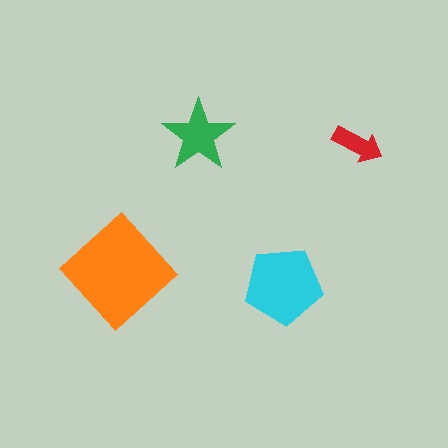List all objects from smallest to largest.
The red arrow, the green star, the cyan pentagon, the orange diamond.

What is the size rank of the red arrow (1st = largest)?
4th.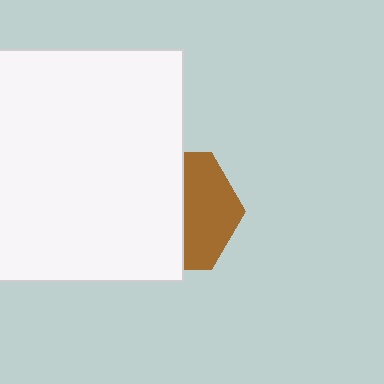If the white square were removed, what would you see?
You would see the complete brown hexagon.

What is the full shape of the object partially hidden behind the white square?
The partially hidden object is a brown hexagon.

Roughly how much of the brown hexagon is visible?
A small part of it is visible (roughly 44%).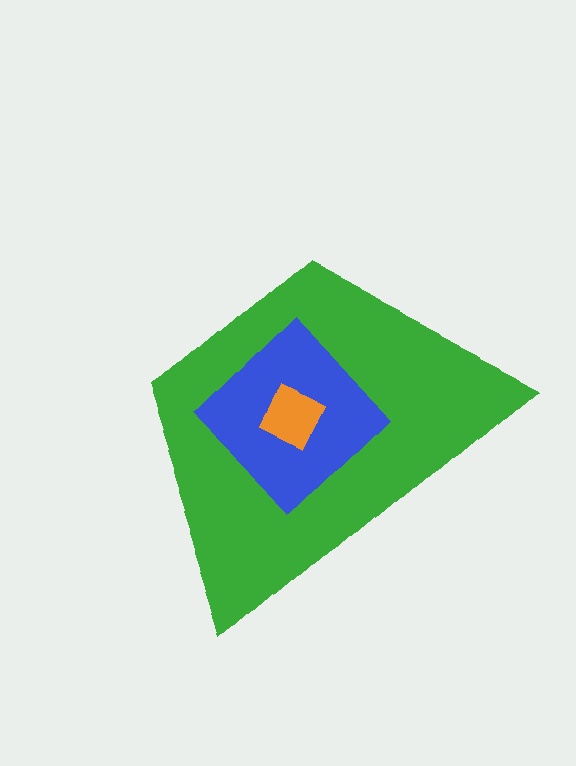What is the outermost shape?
The green trapezoid.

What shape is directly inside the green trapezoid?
The blue diamond.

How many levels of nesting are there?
3.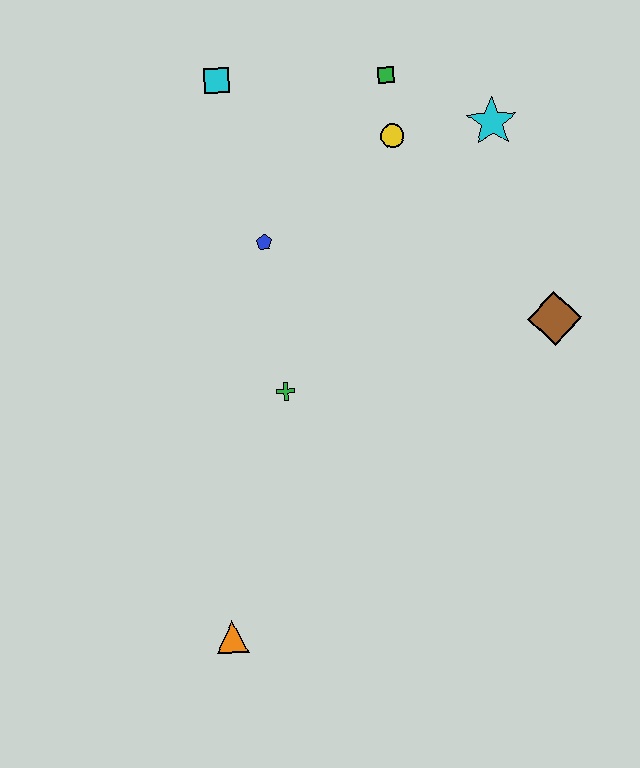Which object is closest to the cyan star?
The yellow circle is closest to the cyan star.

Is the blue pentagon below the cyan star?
Yes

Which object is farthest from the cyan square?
The orange triangle is farthest from the cyan square.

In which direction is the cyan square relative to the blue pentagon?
The cyan square is above the blue pentagon.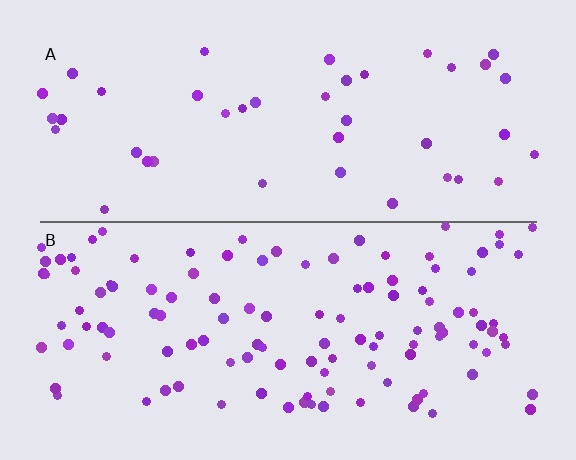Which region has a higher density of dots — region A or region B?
B (the bottom).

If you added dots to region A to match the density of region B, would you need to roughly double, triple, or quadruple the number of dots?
Approximately triple.